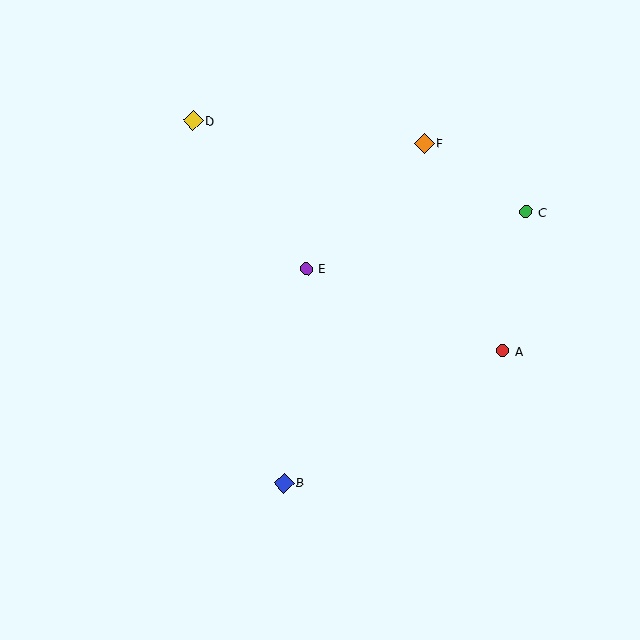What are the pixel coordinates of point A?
Point A is at (503, 351).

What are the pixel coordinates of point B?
Point B is at (284, 483).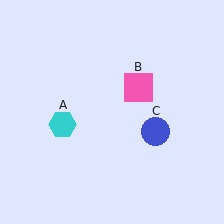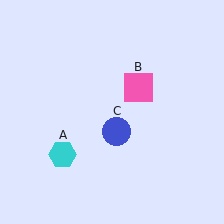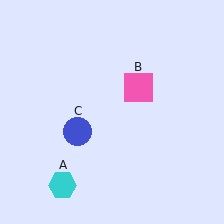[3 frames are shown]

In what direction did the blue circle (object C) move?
The blue circle (object C) moved left.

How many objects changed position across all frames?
2 objects changed position: cyan hexagon (object A), blue circle (object C).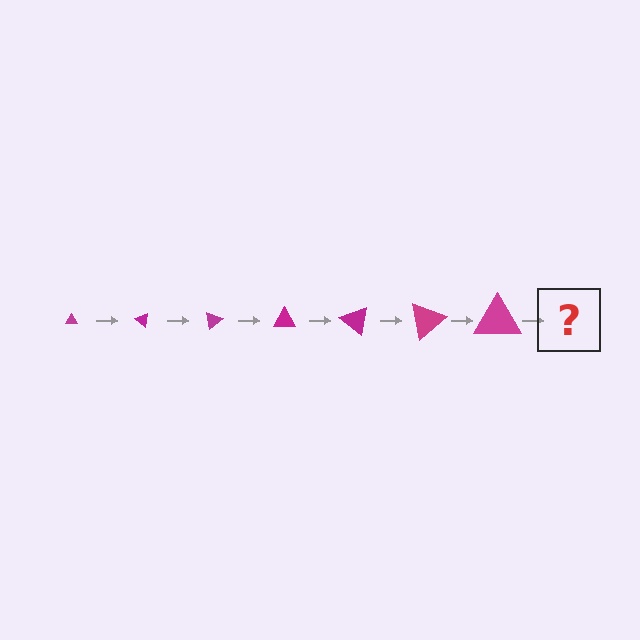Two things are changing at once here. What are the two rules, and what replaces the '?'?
The two rules are that the triangle grows larger each step and it rotates 40 degrees each step. The '?' should be a triangle, larger than the previous one and rotated 280 degrees from the start.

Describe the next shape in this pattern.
It should be a triangle, larger than the previous one and rotated 280 degrees from the start.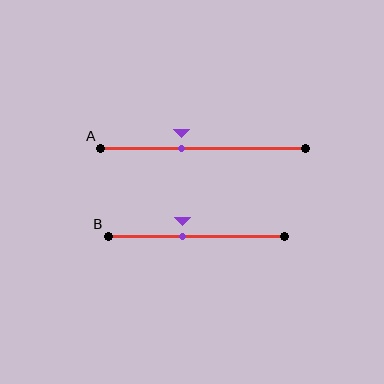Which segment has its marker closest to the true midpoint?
Segment B has its marker closest to the true midpoint.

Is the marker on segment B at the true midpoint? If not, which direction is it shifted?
No, the marker on segment B is shifted to the left by about 8% of the segment length.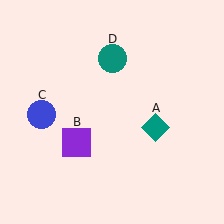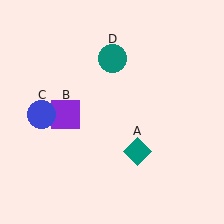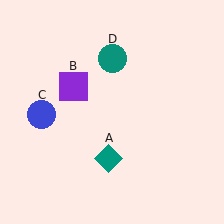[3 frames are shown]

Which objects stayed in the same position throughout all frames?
Blue circle (object C) and teal circle (object D) remained stationary.